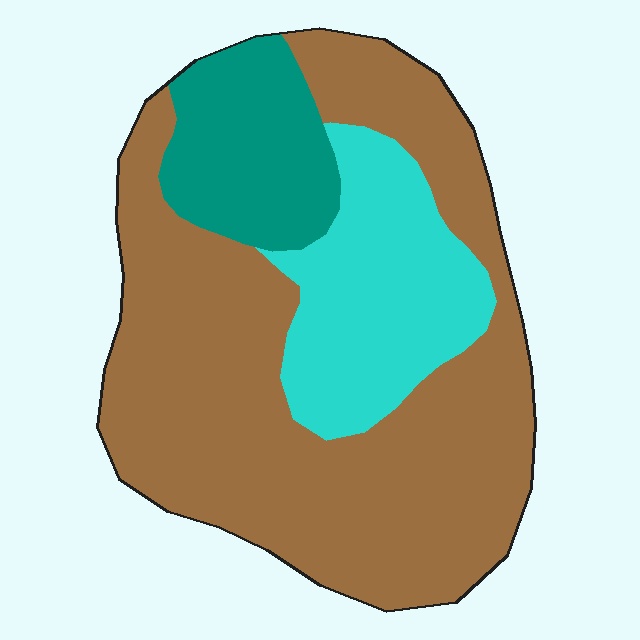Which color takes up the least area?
Teal, at roughly 15%.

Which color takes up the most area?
Brown, at roughly 65%.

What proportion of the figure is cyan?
Cyan takes up about one fifth (1/5) of the figure.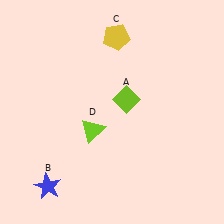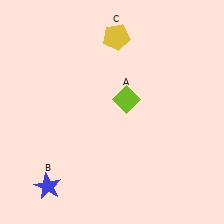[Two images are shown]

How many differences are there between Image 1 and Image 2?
There is 1 difference between the two images.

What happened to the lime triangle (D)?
The lime triangle (D) was removed in Image 2. It was in the bottom-left area of Image 1.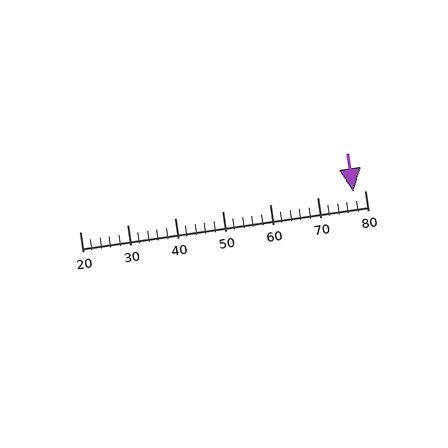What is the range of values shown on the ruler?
The ruler shows values from 20 to 80.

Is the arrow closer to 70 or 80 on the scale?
The arrow is closer to 80.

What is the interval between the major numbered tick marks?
The major tick marks are spaced 10 units apart.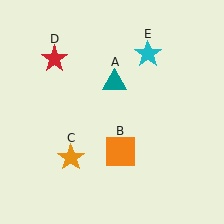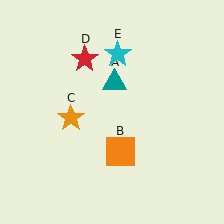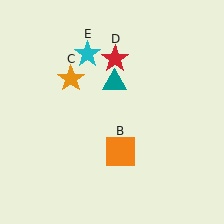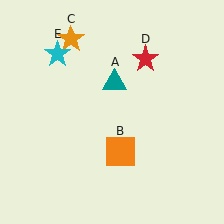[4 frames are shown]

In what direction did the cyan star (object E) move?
The cyan star (object E) moved left.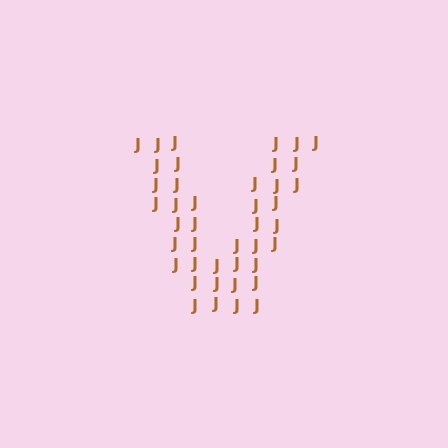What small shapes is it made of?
It is made of small letter J's.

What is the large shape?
The large shape is the letter V.